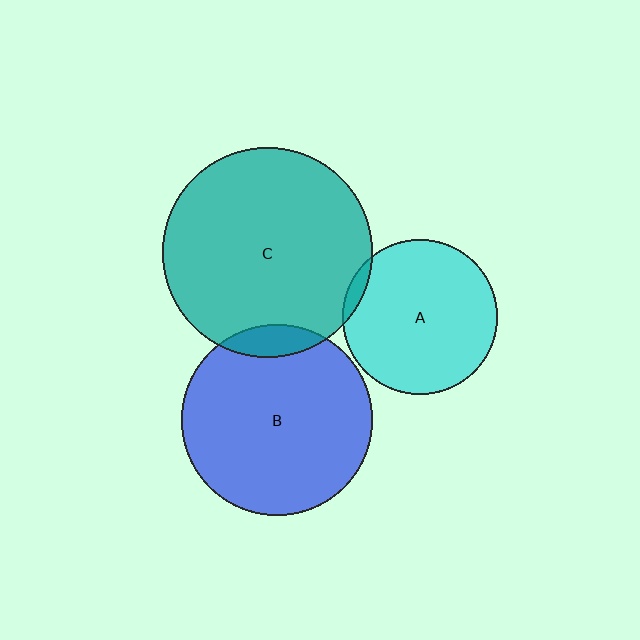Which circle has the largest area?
Circle C (teal).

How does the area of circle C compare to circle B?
Approximately 1.2 times.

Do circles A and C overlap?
Yes.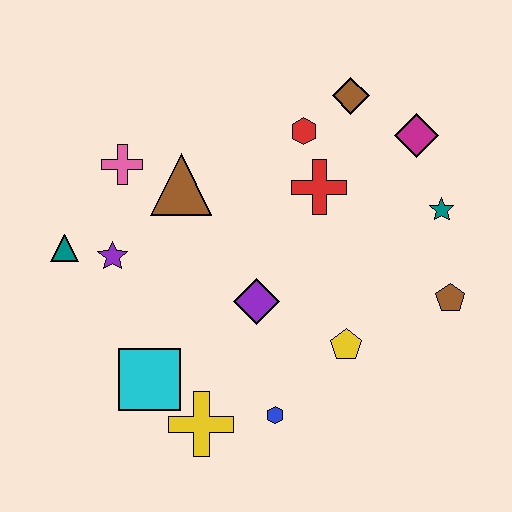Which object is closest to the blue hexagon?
The yellow cross is closest to the blue hexagon.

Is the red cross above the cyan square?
Yes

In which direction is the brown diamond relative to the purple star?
The brown diamond is to the right of the purple star.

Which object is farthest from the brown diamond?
The yellow cross is farthest from the brown diamond.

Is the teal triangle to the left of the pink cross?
Yes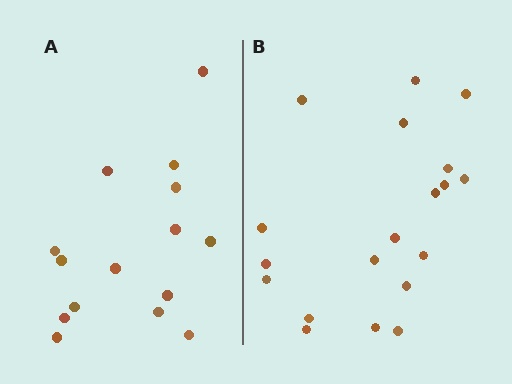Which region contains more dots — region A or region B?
Region B (the right region) has more dots.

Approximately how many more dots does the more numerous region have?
Region B has about 4 more dots than region A.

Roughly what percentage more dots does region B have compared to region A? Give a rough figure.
About 25% more.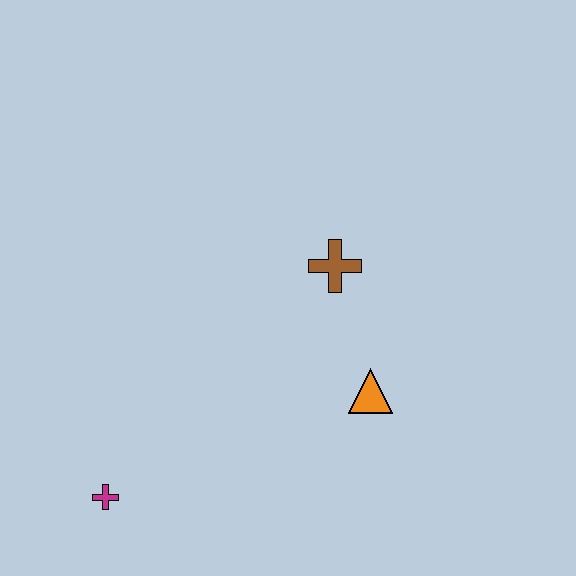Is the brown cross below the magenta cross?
No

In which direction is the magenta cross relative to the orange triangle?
The magenta cross is to the left of the orange triangle.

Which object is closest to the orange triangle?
The brown cross is closest to the orange triangle.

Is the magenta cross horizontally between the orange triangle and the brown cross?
No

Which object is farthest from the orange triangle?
The magenta cross is farthest from the orange triangle.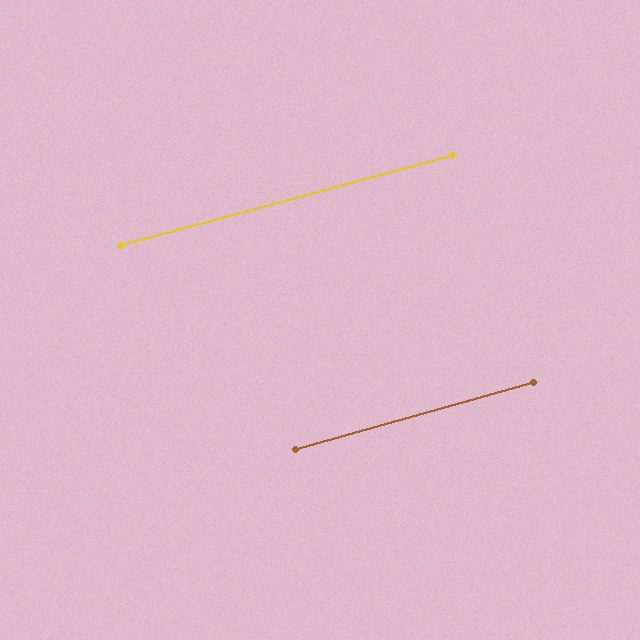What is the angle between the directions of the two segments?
Approximately 1 degree.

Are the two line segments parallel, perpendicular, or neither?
Parallel — their directions differ by only 0.5°.